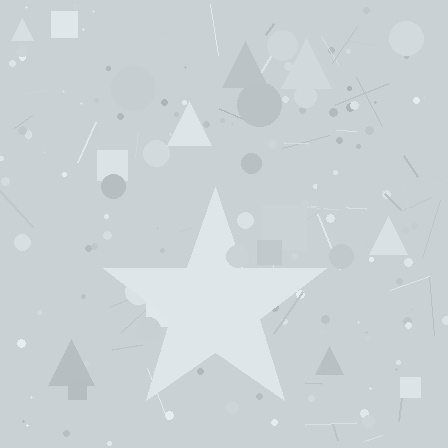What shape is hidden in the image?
A star is hidden in the image.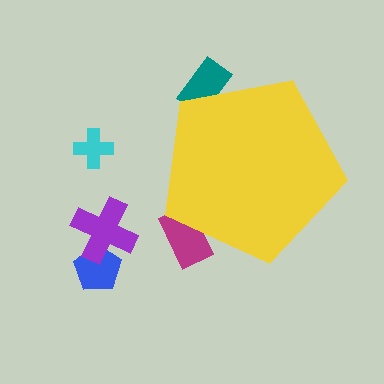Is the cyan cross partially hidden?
No, the cyan cross is fully visible.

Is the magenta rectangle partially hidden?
Yes, the magenta rectangle is partially hidden behind the yellow pentagon.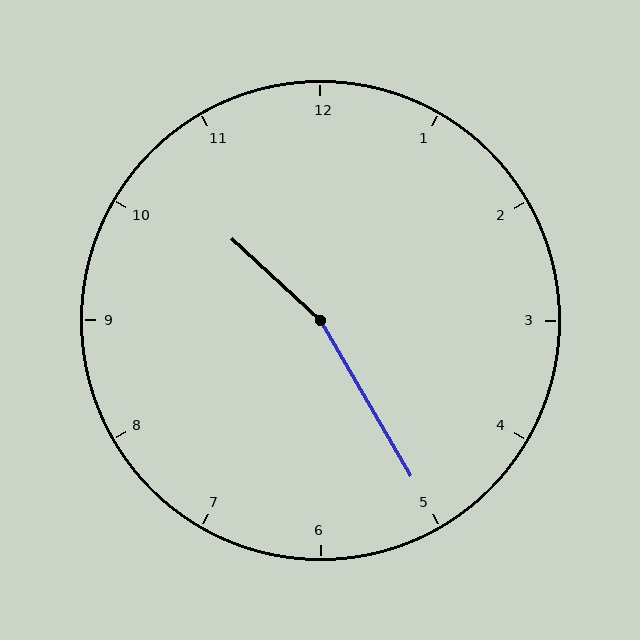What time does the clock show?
10:25.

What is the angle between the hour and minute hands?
Approximately 162 degrees.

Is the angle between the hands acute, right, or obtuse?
It is obtuse.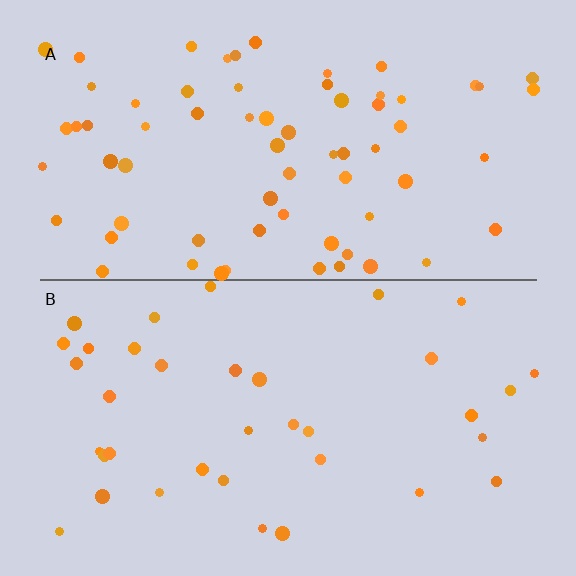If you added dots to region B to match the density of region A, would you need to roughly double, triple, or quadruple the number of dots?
Approximately double.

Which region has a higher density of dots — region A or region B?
A (the top).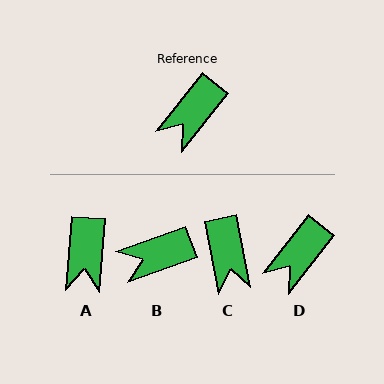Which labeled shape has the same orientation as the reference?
D.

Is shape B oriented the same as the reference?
No, it is off by about 32 degrees.